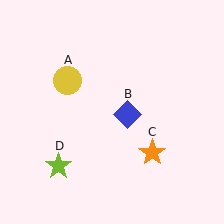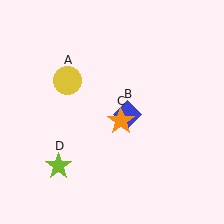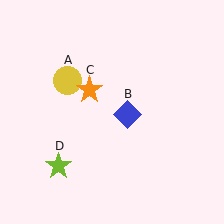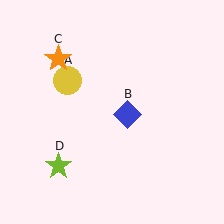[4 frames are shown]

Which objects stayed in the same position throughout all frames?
Yellow circle (object A) and blue diamond (object B) and lime star (object D) remained stationary.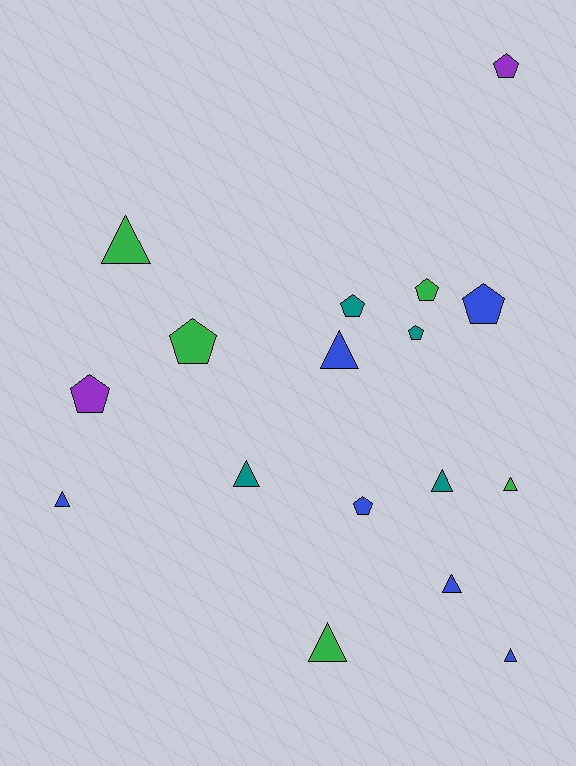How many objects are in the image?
There are 17 objects.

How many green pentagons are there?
There are 2 green pentagons.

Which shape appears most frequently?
Triangle, with 9 objects.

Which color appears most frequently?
Blue, with 6 objects.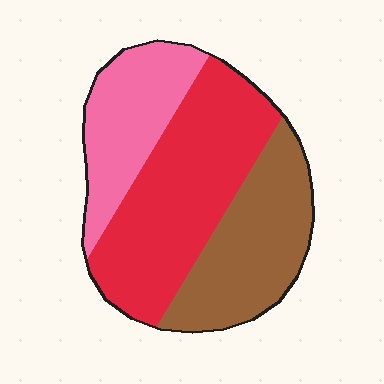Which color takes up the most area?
Red, at roughly 45%.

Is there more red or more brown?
Red.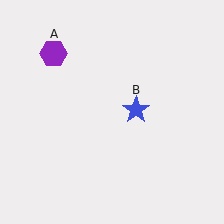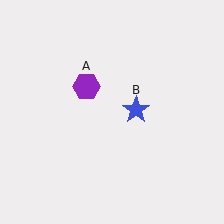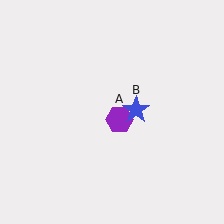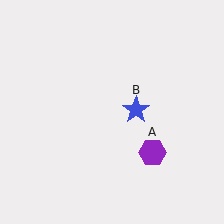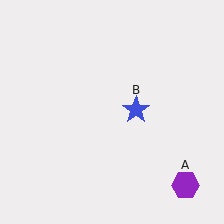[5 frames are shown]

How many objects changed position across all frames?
1 object changed position: purple hexagon (object A).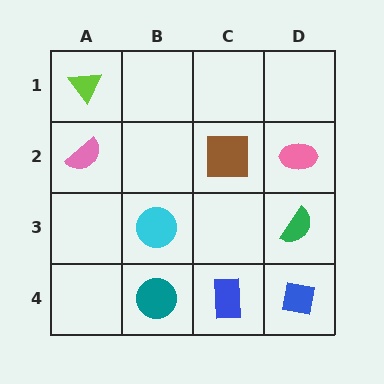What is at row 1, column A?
A lime triangle.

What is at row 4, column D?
A blue square.